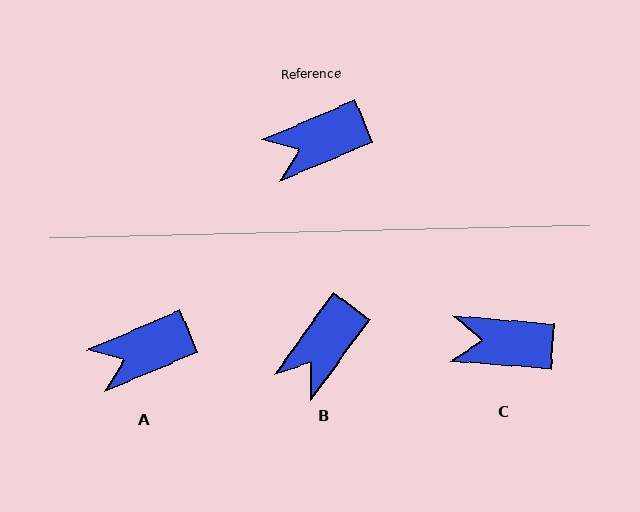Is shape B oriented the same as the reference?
No, it is off by about 31 degrees.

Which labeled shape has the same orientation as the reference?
A.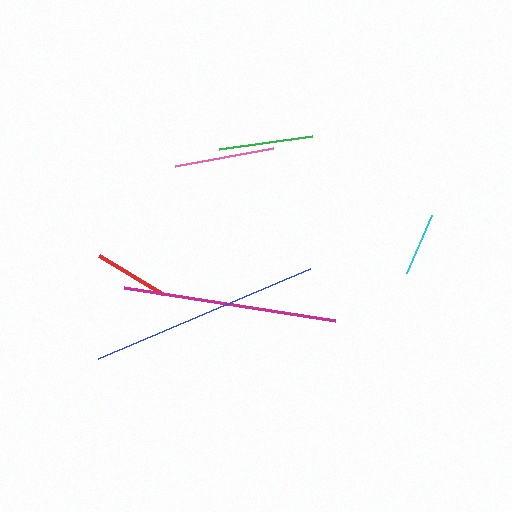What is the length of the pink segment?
The pink segment is approximately 99 pixels long.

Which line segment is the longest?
The blue line is the longest at approximately 230 pixels.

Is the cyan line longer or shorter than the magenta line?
The magenta line is longer than the cyan line.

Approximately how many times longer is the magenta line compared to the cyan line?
The magenta line is approximately 3.4 times the length of the cyan line.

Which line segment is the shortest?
The cyan line is the shortest at approximately 64 pixels.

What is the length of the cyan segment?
The cyan segment is approximately 64 pixels long.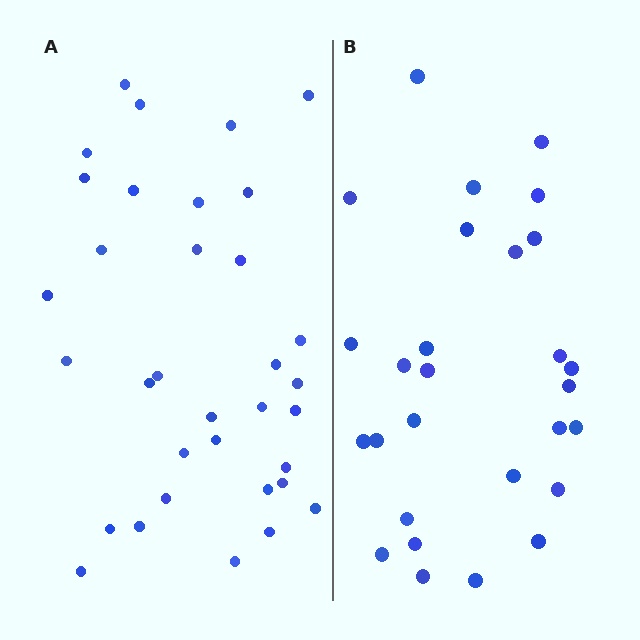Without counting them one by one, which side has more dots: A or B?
Region A (the left region) has more dots.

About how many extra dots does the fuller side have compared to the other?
Region A has about 6 more dots than region B.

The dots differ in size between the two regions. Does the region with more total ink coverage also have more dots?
No. Region B has more total ink coverage because its dots are larger, but region A actually contains more individual dots. Total area can be misleading — the number of items is what matters here.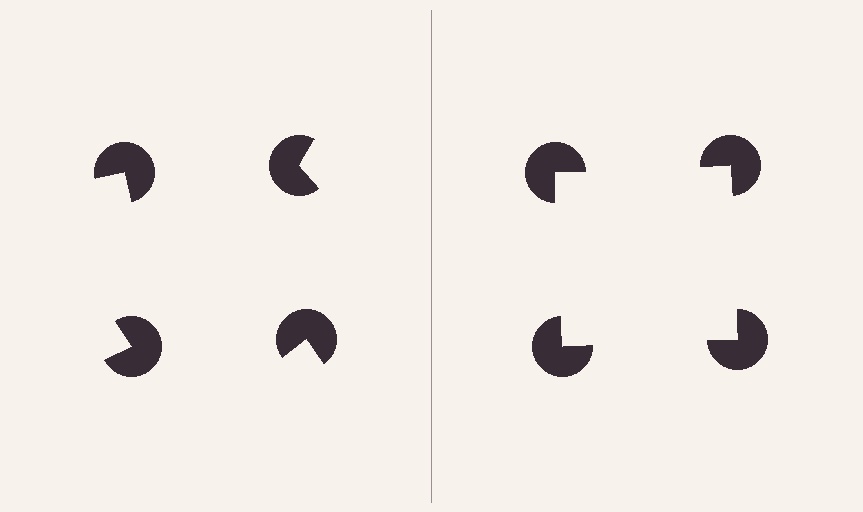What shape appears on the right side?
An illusory square.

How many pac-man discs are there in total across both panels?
8 — 4 on each side.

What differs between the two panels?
The pac-man discs are positioned identically on both sides; only the wedge orientations differ. On the right they align to a square; on the left they are misaligned.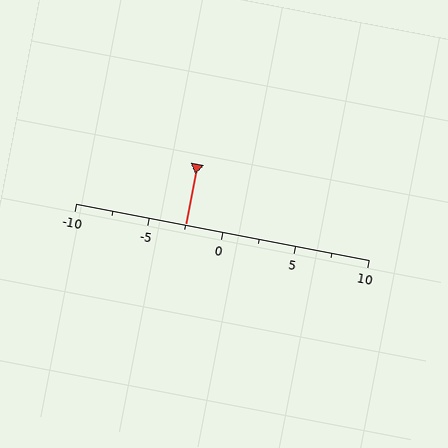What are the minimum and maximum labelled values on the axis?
The axis runs from -10 to 10.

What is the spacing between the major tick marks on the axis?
The major ticks are spaced 5 apart.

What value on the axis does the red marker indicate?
The marker indicates approximately -2.5.